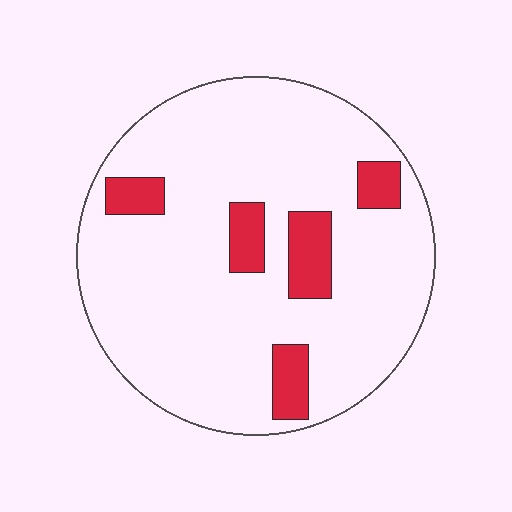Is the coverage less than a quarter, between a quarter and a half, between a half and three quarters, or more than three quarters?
Less than a quarter.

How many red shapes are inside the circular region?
5.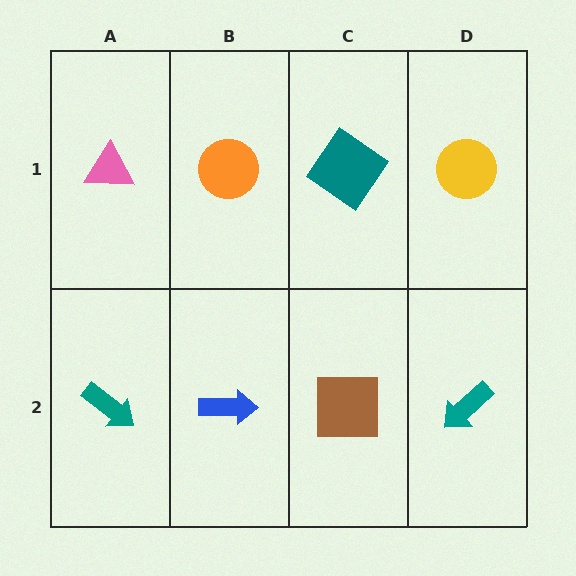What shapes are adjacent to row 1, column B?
A blue arrow (row 2, column B), a pink triangle (row 1, column A), a teal diamond (row 1, column C).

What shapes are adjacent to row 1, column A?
A teal arrow (row 2, column A), an orange circle (row 1, column B).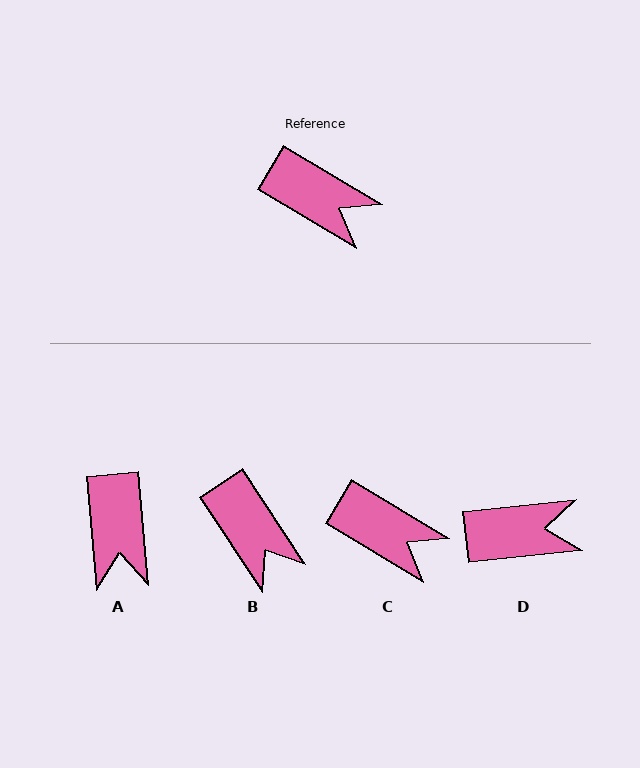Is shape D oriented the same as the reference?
No, it is off by about 37 degrees.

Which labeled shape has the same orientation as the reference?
C.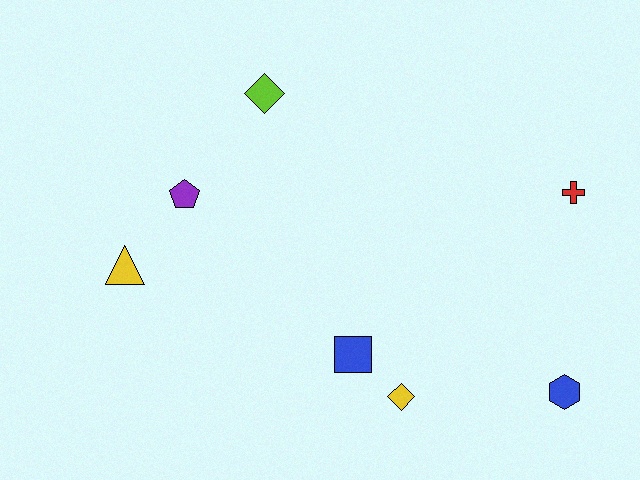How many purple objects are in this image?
There is 1 purple object.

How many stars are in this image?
There are no stars.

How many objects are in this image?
There are 7 objects.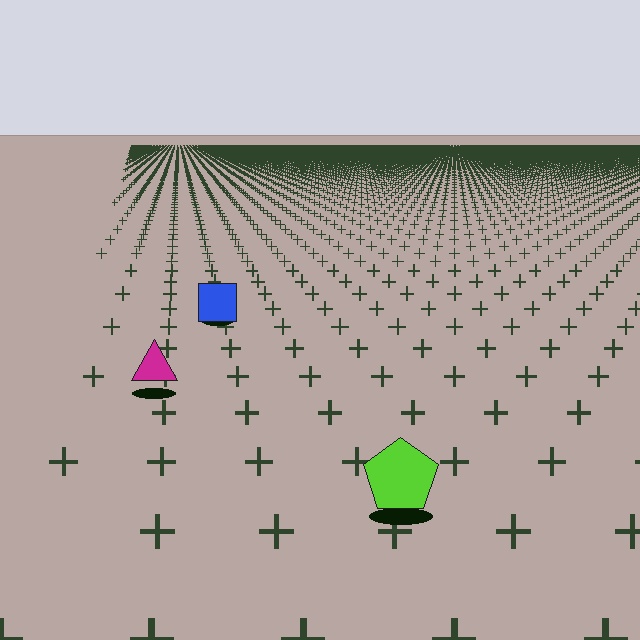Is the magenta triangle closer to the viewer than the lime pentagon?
No. The lime pentagon is closer — you can tell from the texture gradient: the ground texture is coarser near it.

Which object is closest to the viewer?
The lime pentagon is closest. The texture marks near it are larger and more spread out.